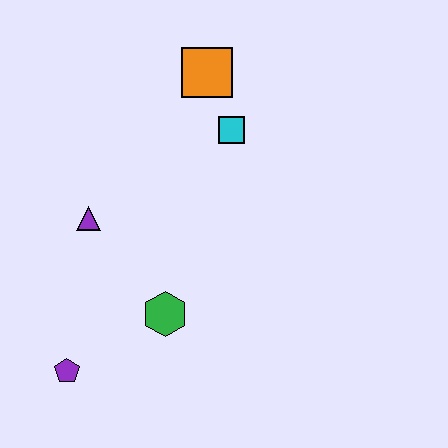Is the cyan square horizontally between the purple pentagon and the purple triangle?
No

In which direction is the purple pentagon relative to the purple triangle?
The purple pentagon is below the purple triangle.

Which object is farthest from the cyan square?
The purple pentagon is farthest from the cyan square.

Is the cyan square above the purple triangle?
Yes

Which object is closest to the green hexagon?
The purple pentagon is closest to the green hexagon.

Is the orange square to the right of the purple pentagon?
Yes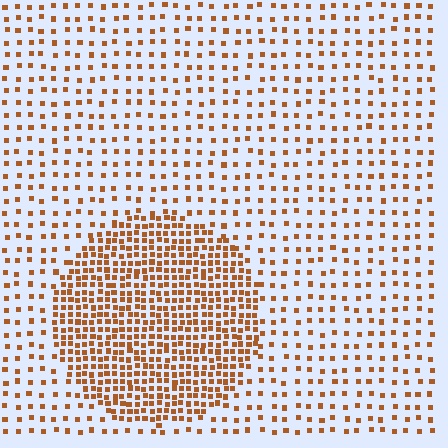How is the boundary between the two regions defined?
The boundary is defined by a change in element density (approximately 2.7x ratio). All elements are the same color, size, and shape.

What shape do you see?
I see a circle.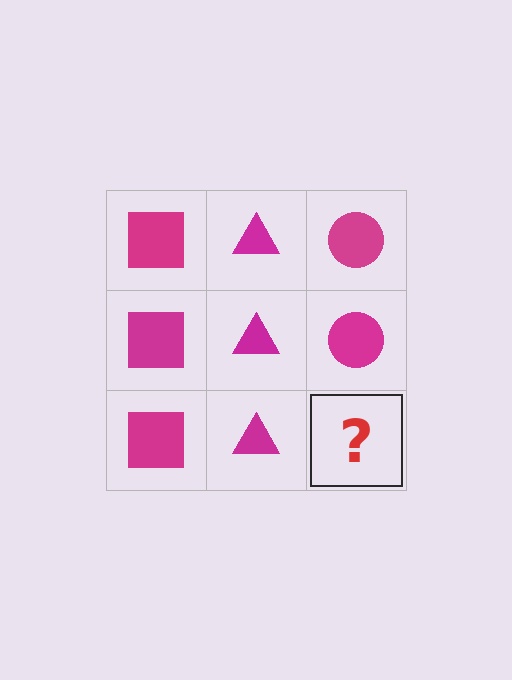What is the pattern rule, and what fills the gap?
The rule is that each column has a consistent shape. The gap should be filled with a magenta circle.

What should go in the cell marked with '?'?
The missing cell should contain a magenta circle.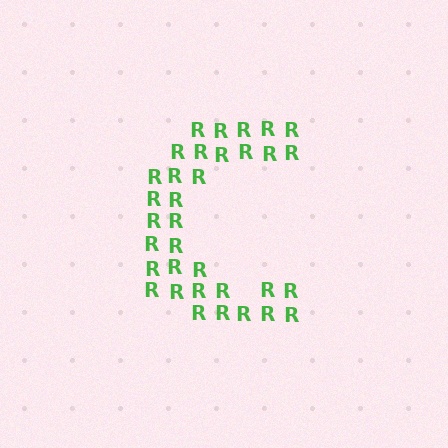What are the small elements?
The small elements are letter R's.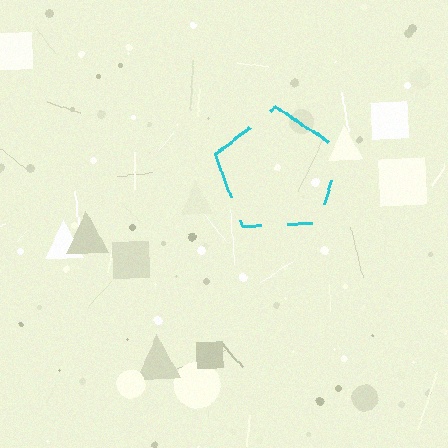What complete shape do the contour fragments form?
The contour fragments form a pentagon.